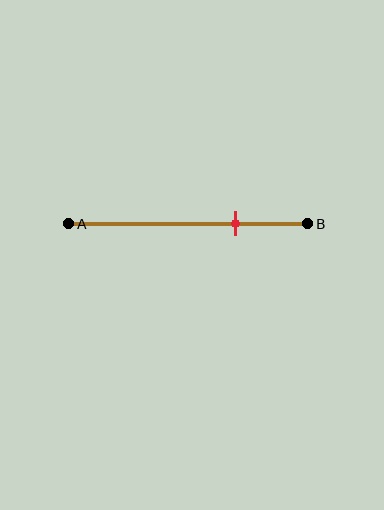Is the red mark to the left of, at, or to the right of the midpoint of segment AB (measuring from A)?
The red mark is to the right of the midpoint of segment AB.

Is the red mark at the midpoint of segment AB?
No, the mark is at about 70% from A, not at the 50% midpoint.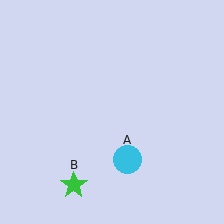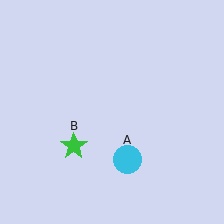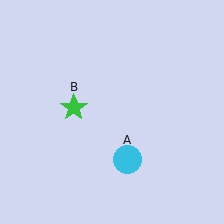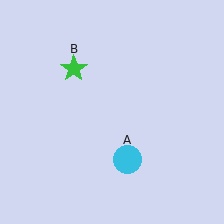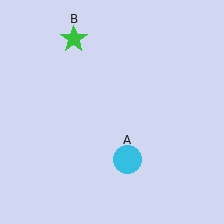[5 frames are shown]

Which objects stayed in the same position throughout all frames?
Cyan circle (object A) remained stationary.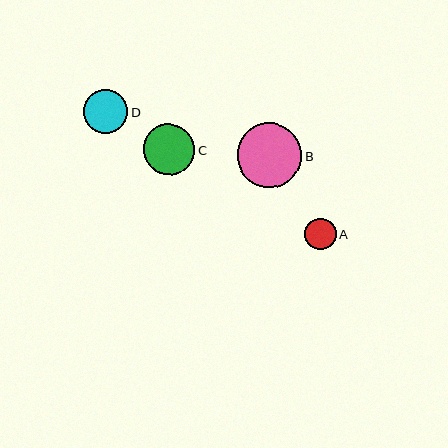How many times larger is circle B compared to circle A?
Circle B is approximately 2.1 times the size of circle A.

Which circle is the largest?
Circle B is the largest with a size of approximately 65 pixels.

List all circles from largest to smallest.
From largest to smallest: B, C, D, A.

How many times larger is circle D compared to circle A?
Circle D is approximately 1.4 times the size of circle A.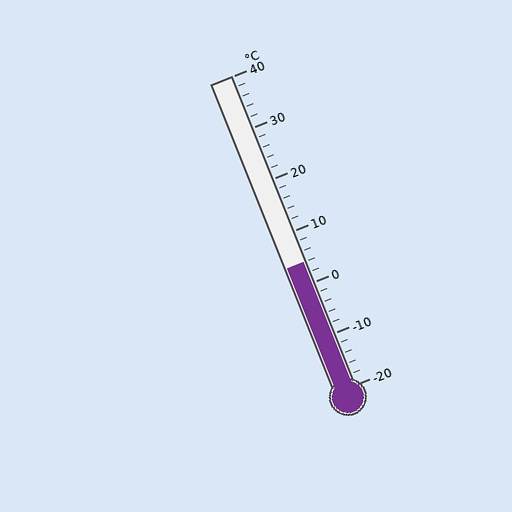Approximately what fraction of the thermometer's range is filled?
The thermometer is filled to approximately 40% of its range.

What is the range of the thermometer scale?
The thermometer scale ranges from -20°C to 40°C.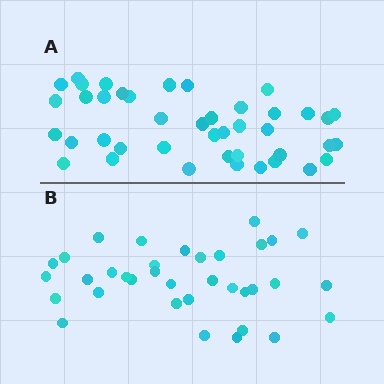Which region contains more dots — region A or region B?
Region A (the top region) has more dots.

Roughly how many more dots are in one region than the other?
Region A has roughly 8 or so more dots than region B.